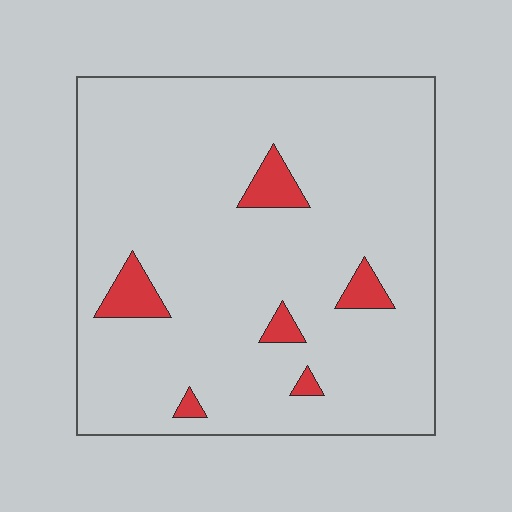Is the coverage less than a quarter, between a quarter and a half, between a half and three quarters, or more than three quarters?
Less than a quarter.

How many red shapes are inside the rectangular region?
6.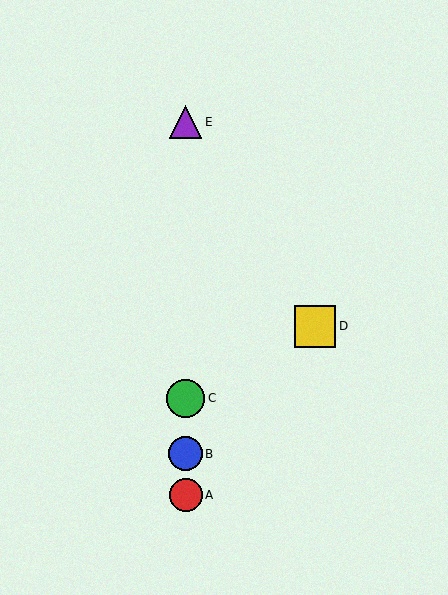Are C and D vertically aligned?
No, C is at x≈186 and D is at x≈315.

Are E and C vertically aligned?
Yes, both are at x≈186.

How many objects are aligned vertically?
4 objects (A, B, C, E) are aligned vertically.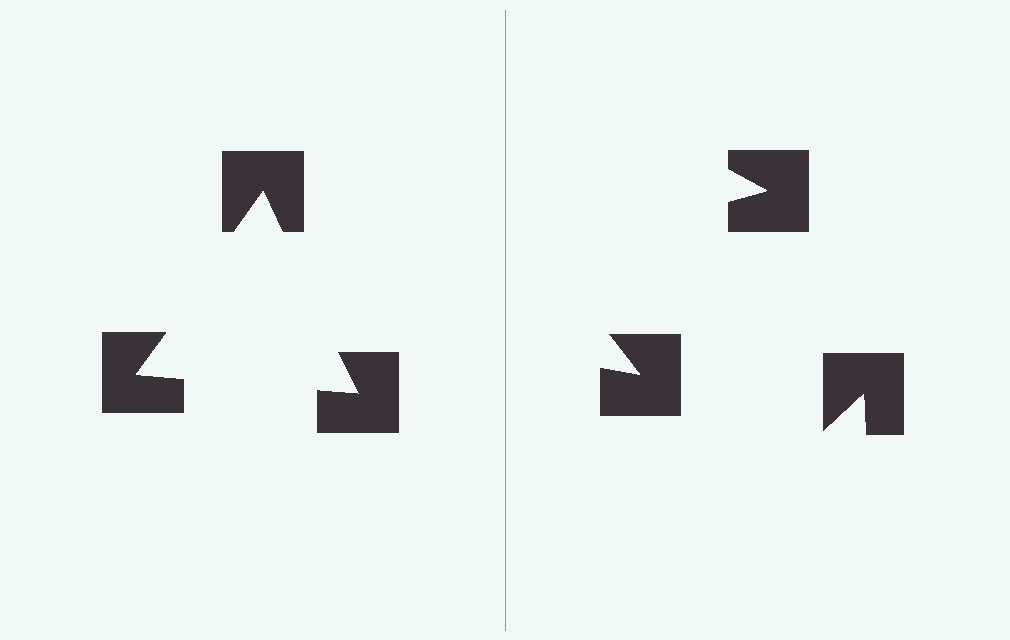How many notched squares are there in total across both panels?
6 — 3 on each side.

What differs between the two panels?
The notched squares are positioned identically on both sides; only the wedge orientations differ. On the left they align to a triangle; on the right they are misaligned.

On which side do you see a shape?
An illusory triangle appears on the left side. On the right side the wedge cuts are rotated, so no coherent shape forms.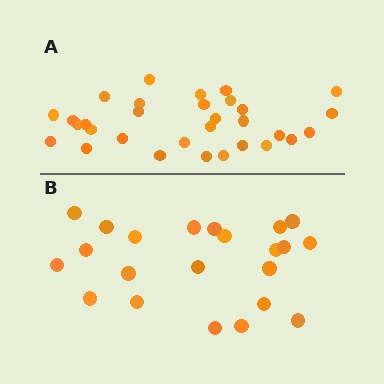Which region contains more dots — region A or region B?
Region A (the top region) has more dots.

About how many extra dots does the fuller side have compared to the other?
Region A has roughly 8 or so more dots than region B.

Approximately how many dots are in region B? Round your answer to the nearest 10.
About 20 dots. (The exact count is 22, which rounds to 20.)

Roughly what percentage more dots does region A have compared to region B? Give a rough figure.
About 40% more.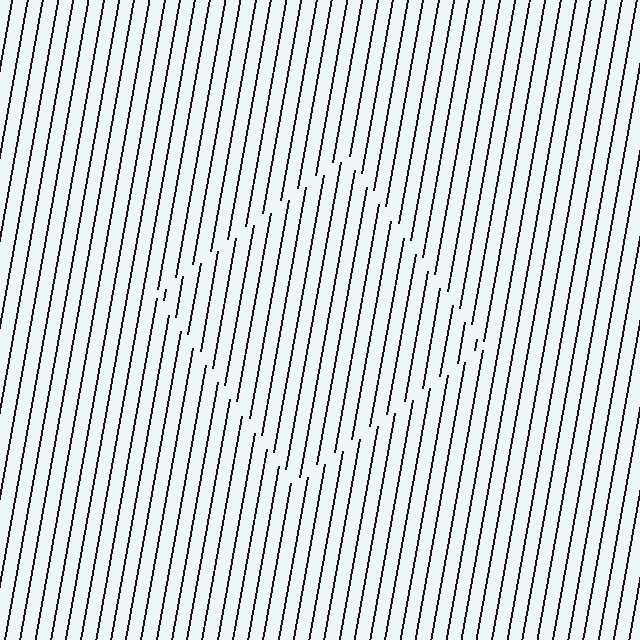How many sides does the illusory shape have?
4 sides — the line-ends trace a square.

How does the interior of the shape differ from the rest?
The interior of the shape contains the same grating, shifted by half a period — the contour is defined by the phase discontinuity where line-ends from the inner and outer gratings abut.